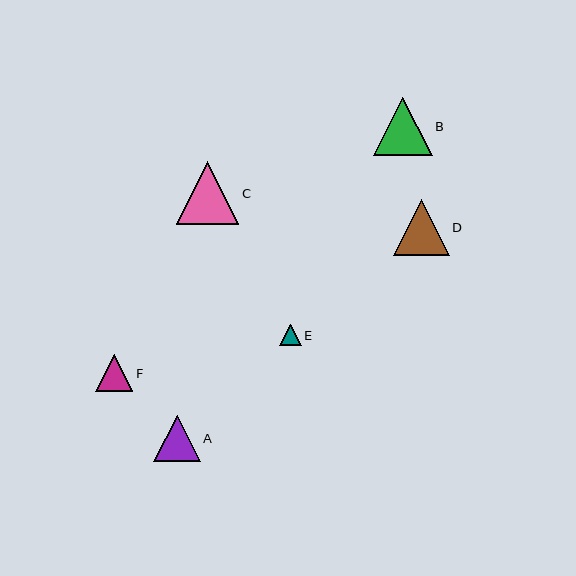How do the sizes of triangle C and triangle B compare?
Triangle C and triangle B are approximately the same size.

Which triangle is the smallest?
Triangle E is the smallest with a size of approximately 21 pixels.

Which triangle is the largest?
Triangle C is the largest with a size of approximately 63 pixels.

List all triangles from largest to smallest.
From largest to smallest: C, B, D, A, F, E.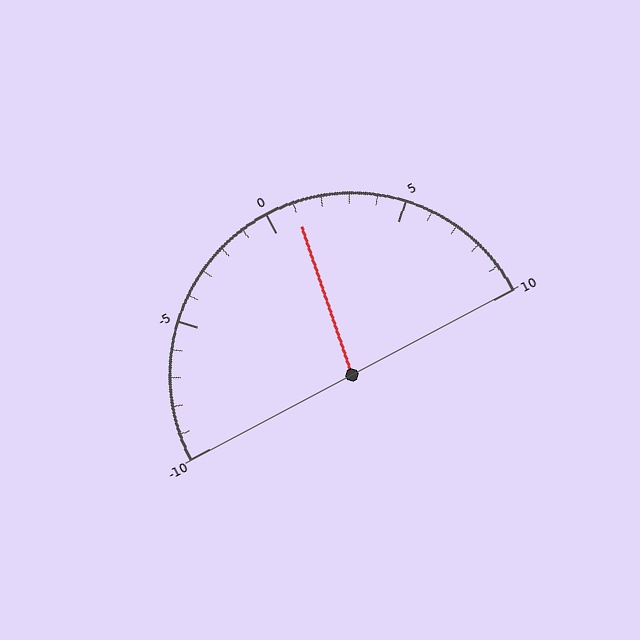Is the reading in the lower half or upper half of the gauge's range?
The reading is in the upper half of the range (-10 to 10).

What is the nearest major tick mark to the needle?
The nearest major tick mark is 0.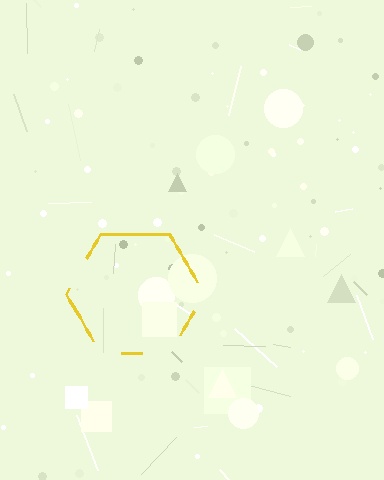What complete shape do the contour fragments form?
The contour fragments form a hexagon.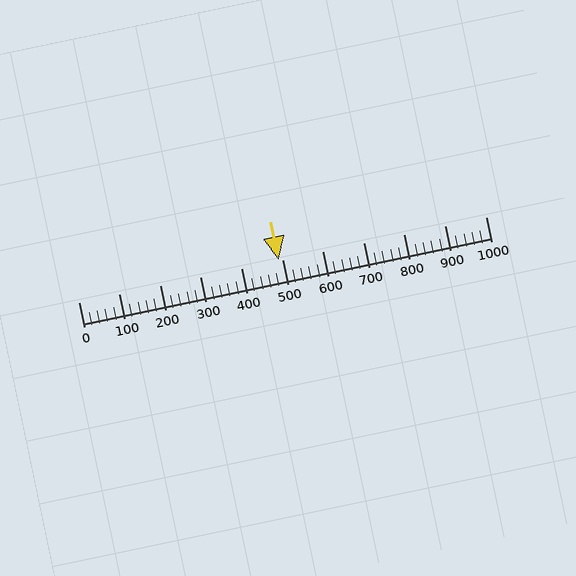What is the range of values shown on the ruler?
The ruler shows values from 0 to 1000.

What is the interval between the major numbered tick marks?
The major tick marks are spaced 100 units apart.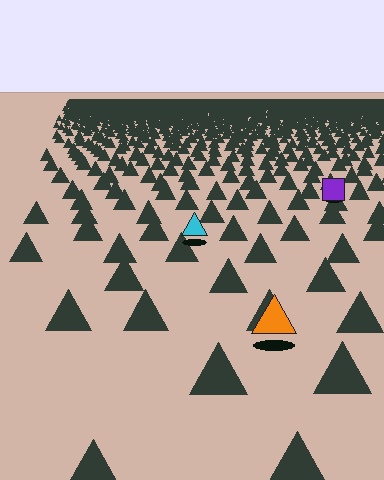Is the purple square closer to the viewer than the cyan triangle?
No. The cyan triangle is closer — you can tell from the texture gradient: the ground texture is coarser near it.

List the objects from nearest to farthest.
From nearest to farthest: the orange triangle, the cyan triangle, the purple square.